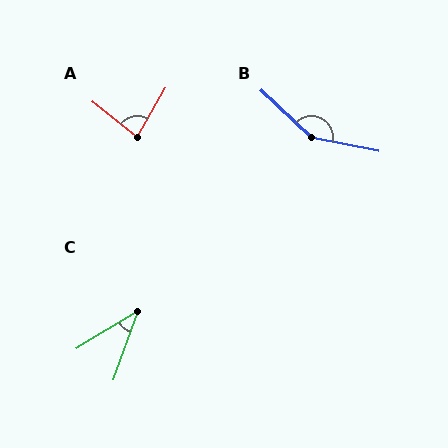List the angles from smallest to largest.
C (39°), A (81°), B (148°).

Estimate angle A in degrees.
Approximately 81 degrees.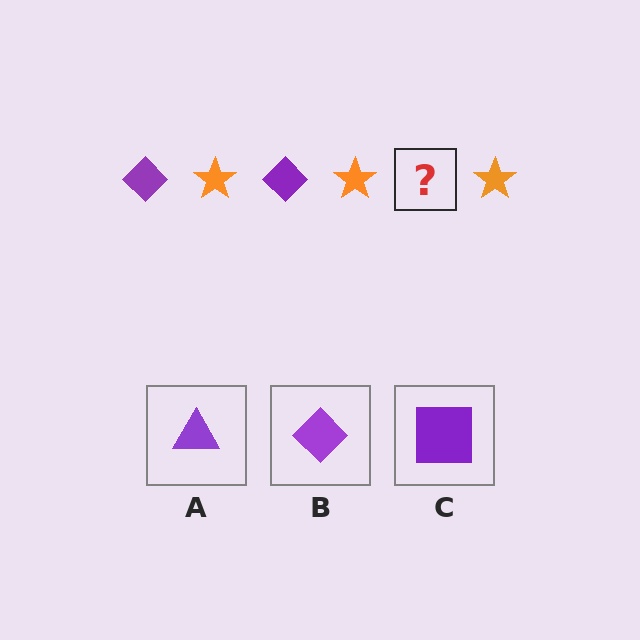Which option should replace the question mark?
Option B.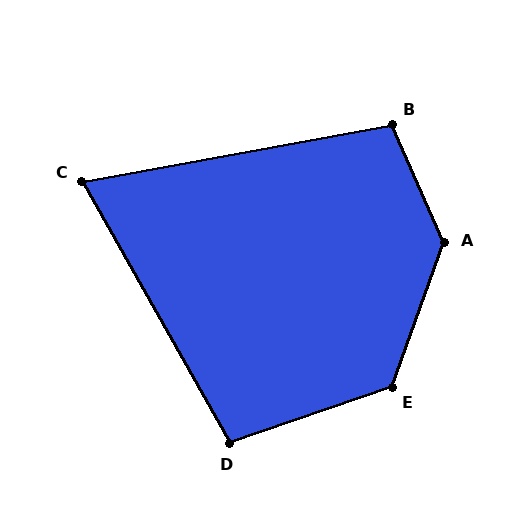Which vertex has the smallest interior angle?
C, at approximately 71 degrees.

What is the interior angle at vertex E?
Approximately 129 degrees (obtuse).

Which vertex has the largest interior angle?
A, at approximately 136 degrees.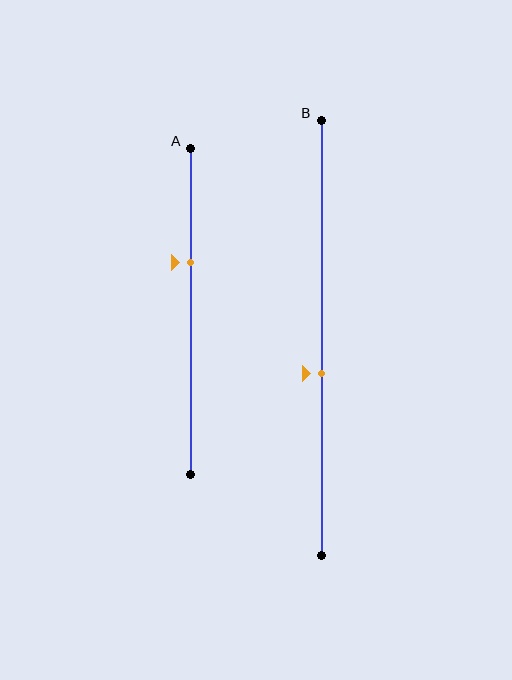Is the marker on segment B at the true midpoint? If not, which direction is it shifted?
No, the marker on segment B is shifted downward by about 8% of the segment length.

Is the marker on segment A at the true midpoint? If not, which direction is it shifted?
No, the marker on segment A is shifted upward by about 15% of the segment length.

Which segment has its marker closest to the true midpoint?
Segment B has its marker closest to the true midpoint.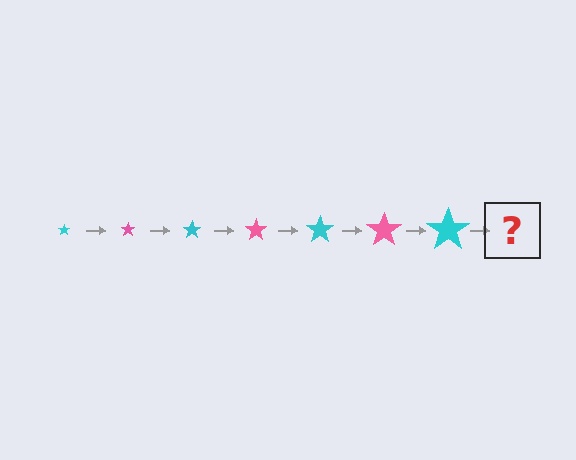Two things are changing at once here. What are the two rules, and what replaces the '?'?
The two rules are that the star grows larger each step and the color cycles through cyan and pink. The '?' should be a pink star, larger than the previous one.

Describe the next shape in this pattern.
It should be a pink star, larger than the previous one.